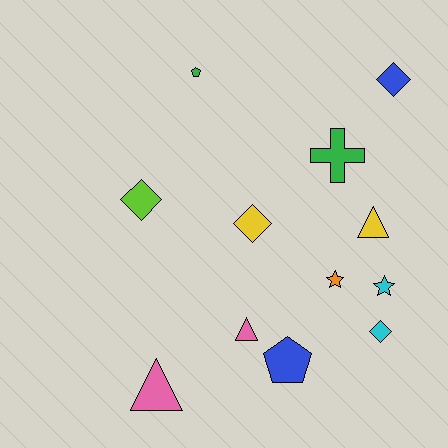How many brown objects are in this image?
There are no brown objects.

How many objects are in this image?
There are 12 objects.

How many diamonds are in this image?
There are 4 diamonds.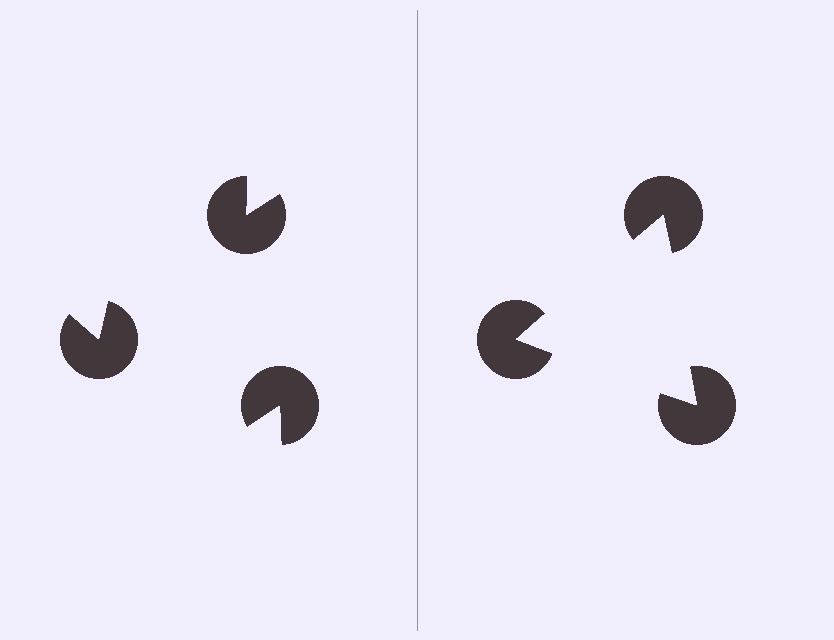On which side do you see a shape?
An illusory triangle appears on the right side. On the left side the wedge cuts are rotated, so no coherent shape forms.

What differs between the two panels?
The pac-man discs are positioned identically on both sides; only the wedge orientations differ. On the right they align to a triangle; on the left they are misaligned.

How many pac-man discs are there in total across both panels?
6 — 3 on each side.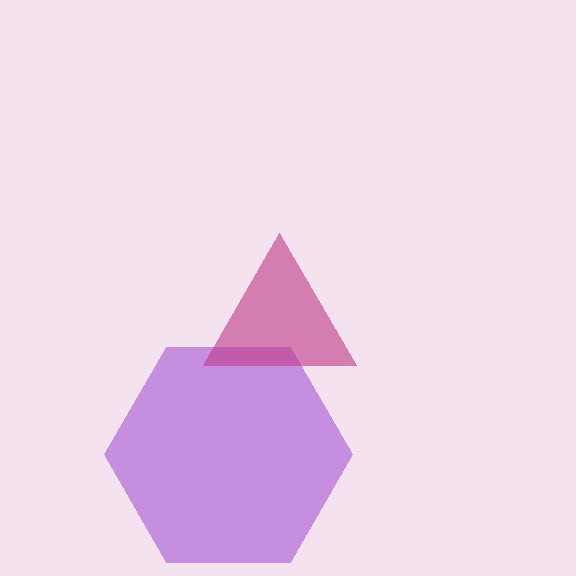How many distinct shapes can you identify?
There are 2 distinct shapes: a purple hexagon, a magenta triangle.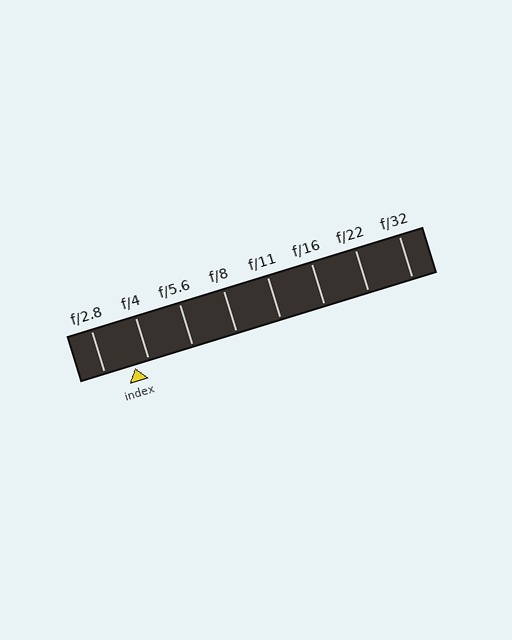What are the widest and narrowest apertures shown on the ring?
The widest aperture shown is f/2.8 and the narrowest is f/32.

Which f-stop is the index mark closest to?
The index mark is closest to f/4.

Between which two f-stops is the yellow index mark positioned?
The index mark is between f/2.8 and f/4.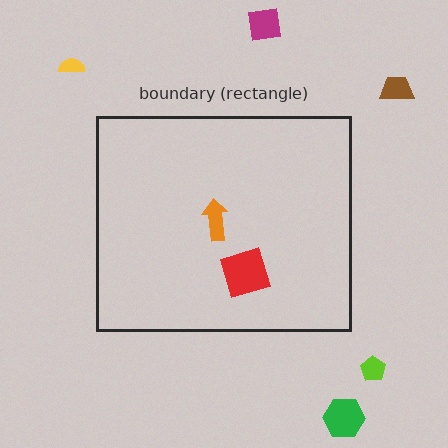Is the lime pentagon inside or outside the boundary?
Outside.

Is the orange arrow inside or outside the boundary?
Inside.